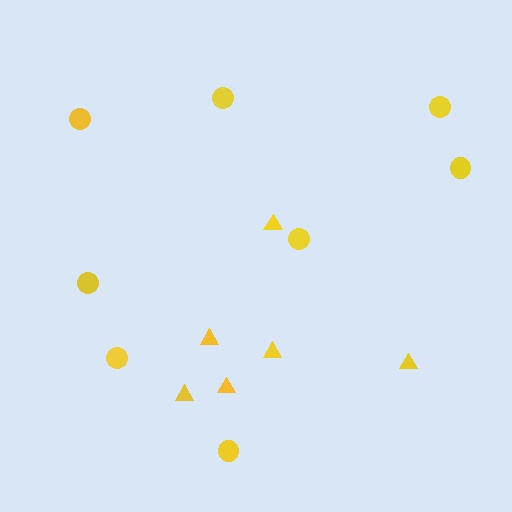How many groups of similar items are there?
There are 2 groups: one group of circles (8) and one group of triangles (6).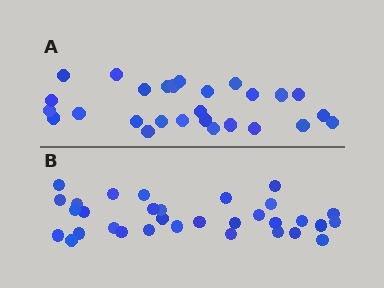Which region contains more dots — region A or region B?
Region B (the bottom region) has more dots.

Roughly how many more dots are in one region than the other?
Region B has about 5 more dots than region A.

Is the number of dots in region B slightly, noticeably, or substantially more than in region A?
Region B has only slightly more — the two regions are fairly close. The ratio is roughly 1.2 to 1.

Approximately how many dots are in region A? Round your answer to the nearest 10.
About 30 dots. (The exact count is 27, which rounds to 30.)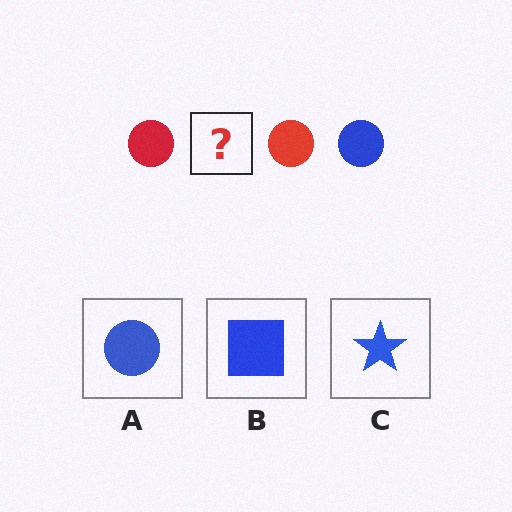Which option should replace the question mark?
Option A.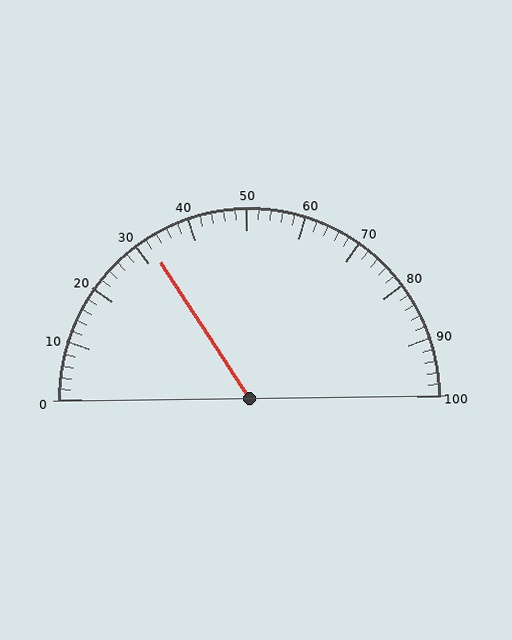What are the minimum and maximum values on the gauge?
The gauge ranges from 0 to 100.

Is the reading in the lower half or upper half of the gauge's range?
The reading is in the lower half of the range (0 to 100).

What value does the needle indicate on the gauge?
The needle indicates approximately 32.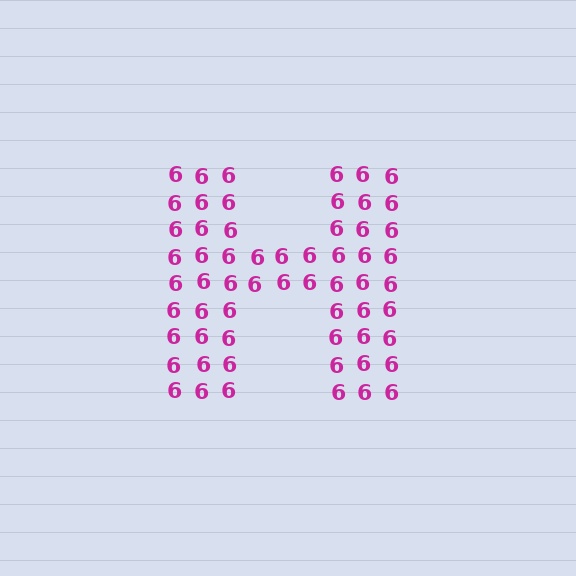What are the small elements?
The small elements are digit 6's.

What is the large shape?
The large shape is the letter H.